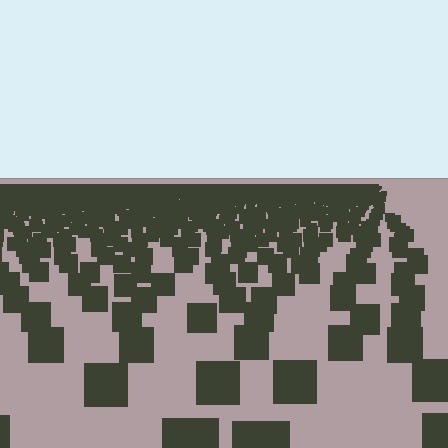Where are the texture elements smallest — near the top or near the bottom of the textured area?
Near the top.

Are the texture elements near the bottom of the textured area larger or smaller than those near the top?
Larger. Near the bottom, elements are closer to the viewer and appear at a bigger on-screen size.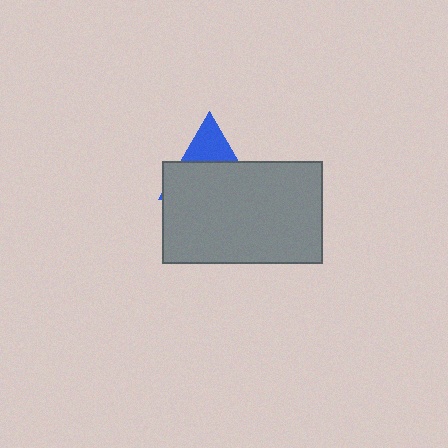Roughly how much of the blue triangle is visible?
A small part of it is visible (roughly 33%).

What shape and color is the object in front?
The object in front is a gray rectangle.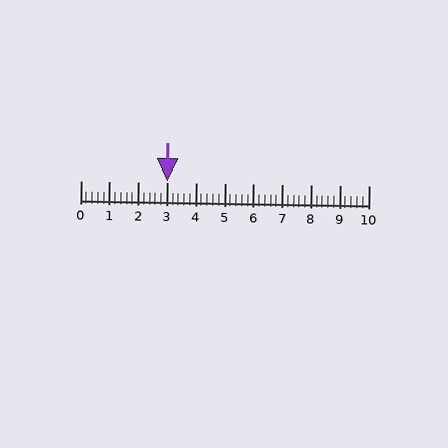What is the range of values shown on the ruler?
The ruler shows values from 0 to 10.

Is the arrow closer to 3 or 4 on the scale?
The arrow is closer to 3.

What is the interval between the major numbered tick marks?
The major tick marks are spaced 1 units apart.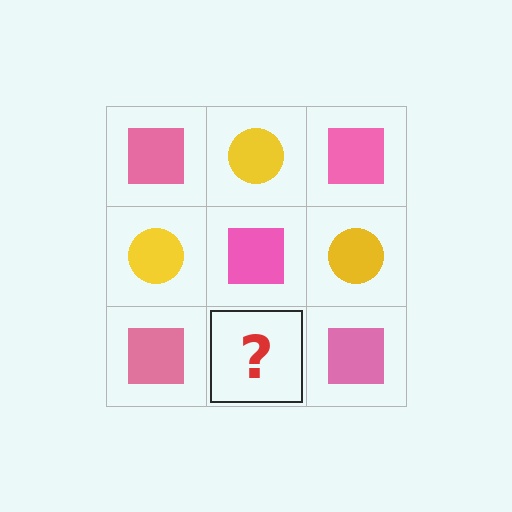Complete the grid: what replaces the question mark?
The question mark should be replaced with a yellow circle.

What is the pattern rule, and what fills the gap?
The rule is that it alternates pink square and yellow circle in a checkerboard pattern. The gap should be filled with a yellow circle.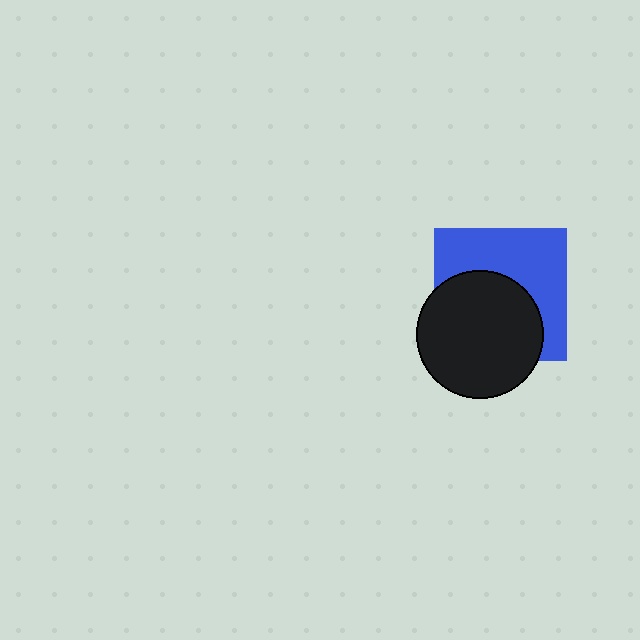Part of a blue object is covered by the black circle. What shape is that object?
It is a square.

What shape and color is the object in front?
The object in front is a black circle.